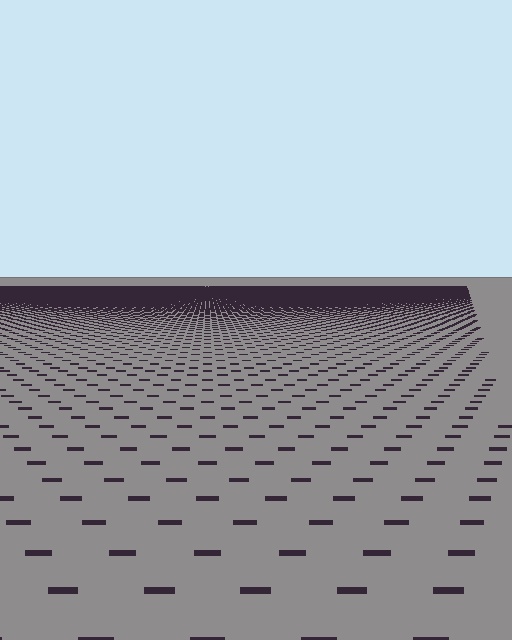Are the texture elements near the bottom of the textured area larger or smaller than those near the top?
Larger. Near the bottom, elements are closer to the viewer and appear at a bigger on-screen size.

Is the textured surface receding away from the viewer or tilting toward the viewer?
The surface is receding away from the viewer. Texture elements get smaller and denser toward the top.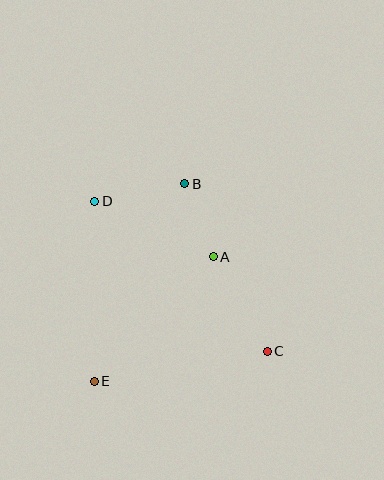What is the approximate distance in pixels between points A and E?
The distance between A and E is approximately 172 pixels.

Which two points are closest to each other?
Points A and B are closest to each other.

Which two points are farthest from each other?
Points C and D are farthest from each other.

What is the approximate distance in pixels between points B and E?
The distance between B and E is approximately 217 pixels.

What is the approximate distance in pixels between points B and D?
The distance between B and D is approximately 92 pixels.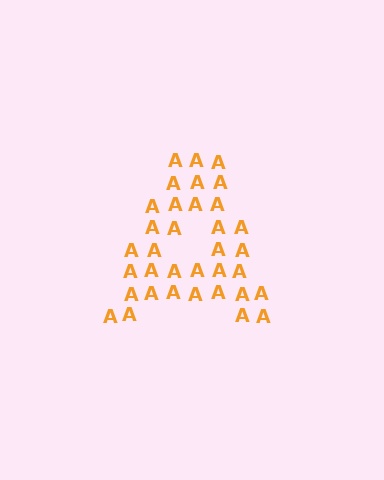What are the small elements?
The small elements are letter A's.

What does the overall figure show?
The overall figure shows the letter A.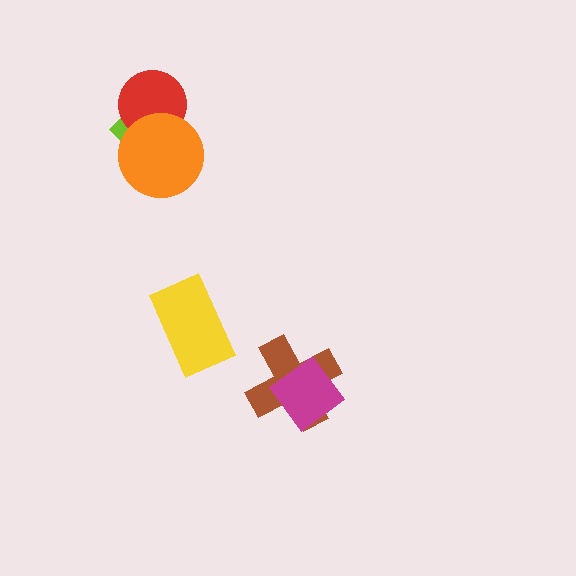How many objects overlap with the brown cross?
1 object overlaps with the brown cross.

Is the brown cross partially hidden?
Yes, it is partially covered by another shape.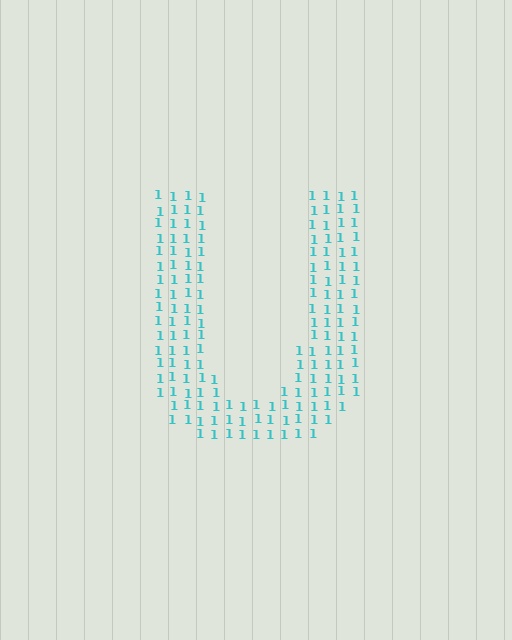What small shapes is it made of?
It is made of small digit 1's.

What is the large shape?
The large shape is the letter U.